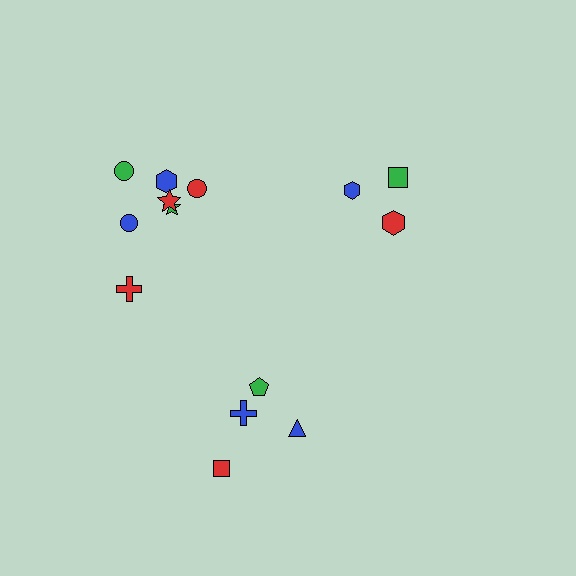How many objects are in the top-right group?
There are 3 objects.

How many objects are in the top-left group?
There are 7 objects.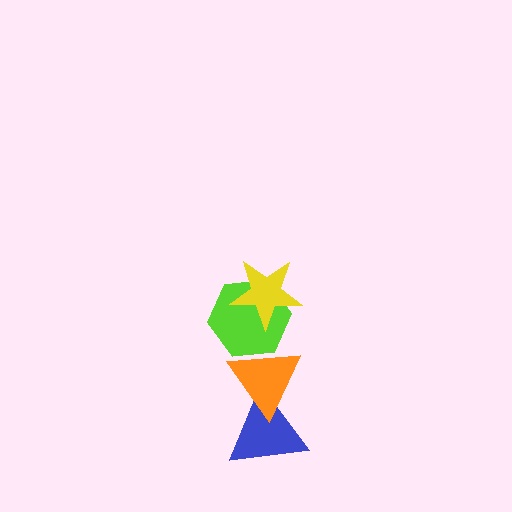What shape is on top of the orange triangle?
The lime hexagon is on top of the orange triangle.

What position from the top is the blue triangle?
The blue triangle is 4th from the top.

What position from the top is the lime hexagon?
The lime hexagon is 2nd from the top.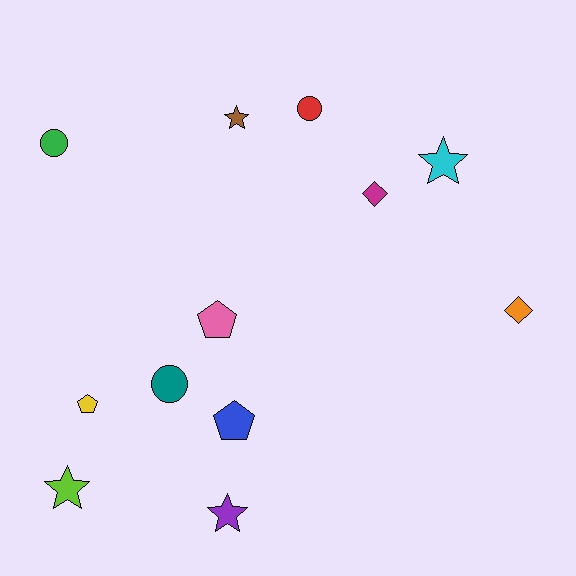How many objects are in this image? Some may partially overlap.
There are 12 objects.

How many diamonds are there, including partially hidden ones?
There are 2 diamonds.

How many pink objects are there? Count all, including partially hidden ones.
There is 1 pink object.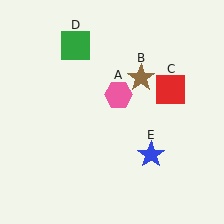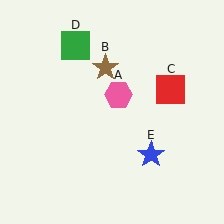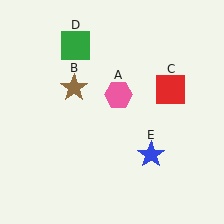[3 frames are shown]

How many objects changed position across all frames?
1 object changed position: brown star (object B).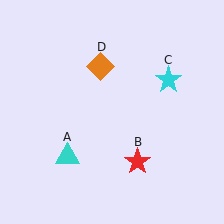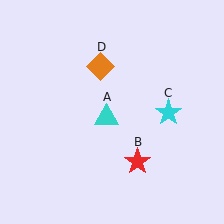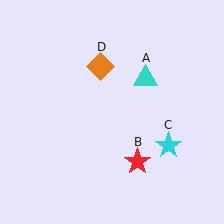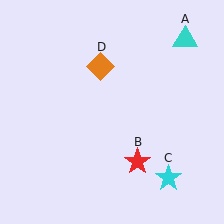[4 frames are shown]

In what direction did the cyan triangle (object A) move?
The cyan triangle (object A) moved up and to the right.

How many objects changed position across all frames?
2 objects changed position: cyan triangle (object A), cyan star (object C).